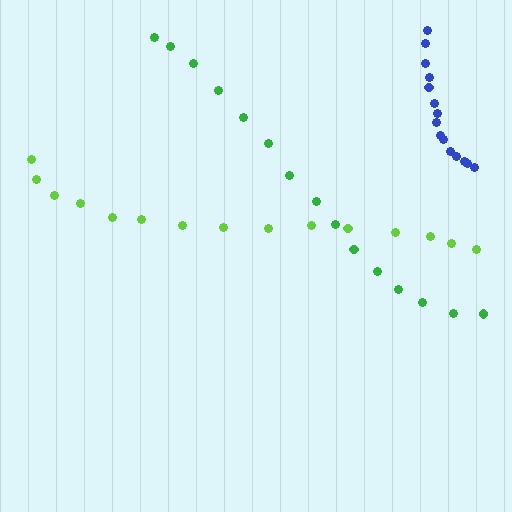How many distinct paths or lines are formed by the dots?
There are 3 distinct paths.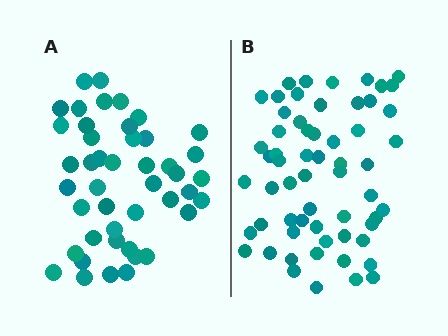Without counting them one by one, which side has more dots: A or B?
Region B (the right region) has more dots.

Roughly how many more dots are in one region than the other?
Region B has approximately 15 more dots than region A.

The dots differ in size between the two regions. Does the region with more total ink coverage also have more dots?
No. Region A has more total ink coverage because its dots are larger, but region B actually contains more individual dots. Total area can be misleading — the number of items is what matters here.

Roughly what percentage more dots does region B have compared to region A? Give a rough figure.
About 35% more.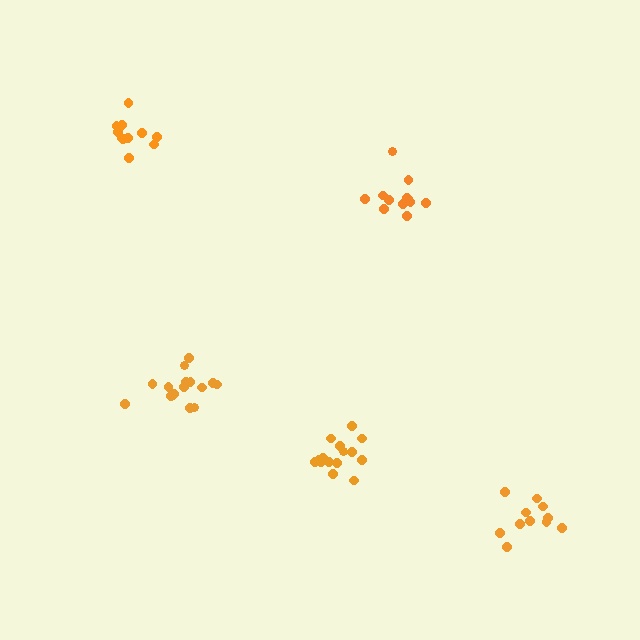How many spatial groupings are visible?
There are 5 spatial groupings.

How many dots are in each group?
Group 1: 13 dots, Group 2: 15 dots, Group 3: 16 dots, Group 4: 11 dots, Group 5: 11 dots (66 total).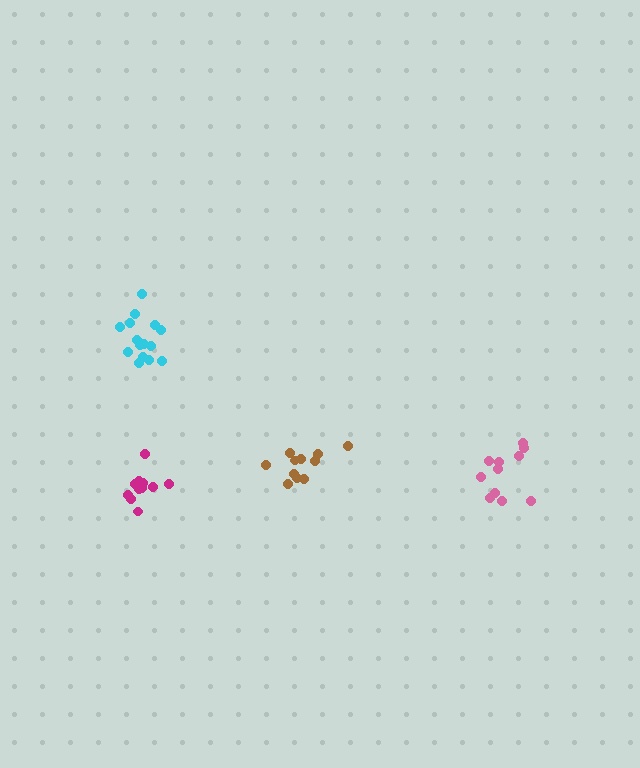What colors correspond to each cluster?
The clusters are colored: brown, magenta, pink, cyan.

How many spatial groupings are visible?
There are 4 spatial groupings.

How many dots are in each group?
Group 1: 11 dots, Group 2: 11 dots, Group 3: 11 dots, Group 4: 15 dots (48 total).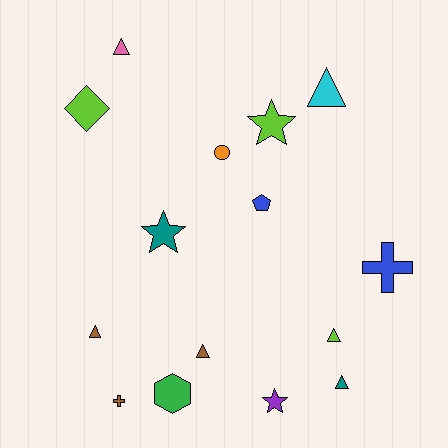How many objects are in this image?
There are 15 objects.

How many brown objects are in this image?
There are 3 brown objects.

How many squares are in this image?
There are no squares.